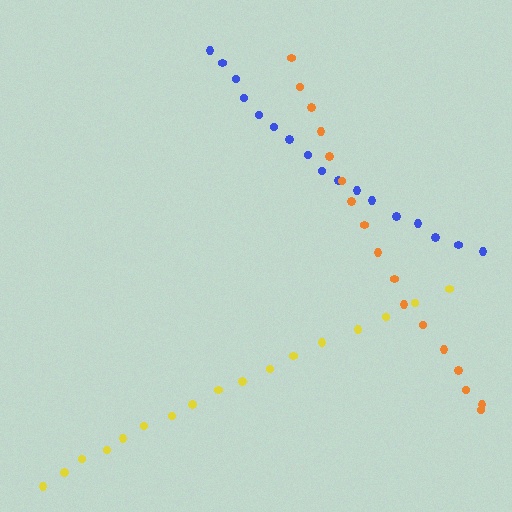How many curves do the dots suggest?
There are 3 distinct paths.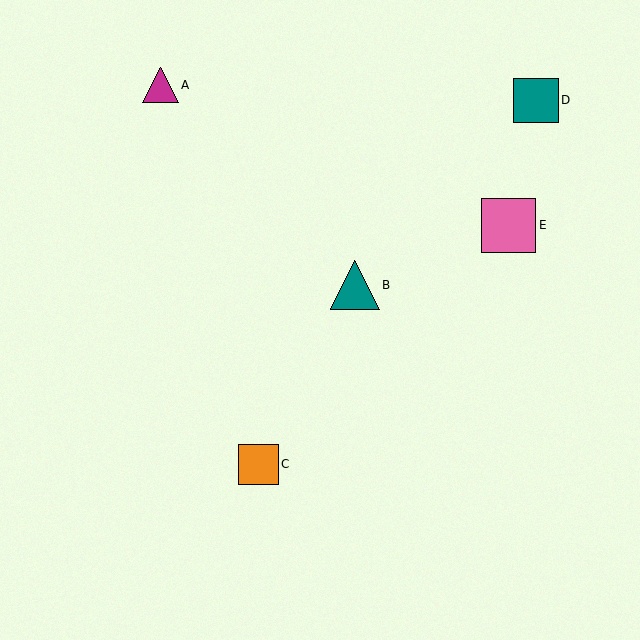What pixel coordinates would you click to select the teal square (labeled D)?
Click at (536, 100) to select the teal square D.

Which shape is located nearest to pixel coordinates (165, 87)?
The magenta triangle (labeled A) at (160, 85) is nearest to that location.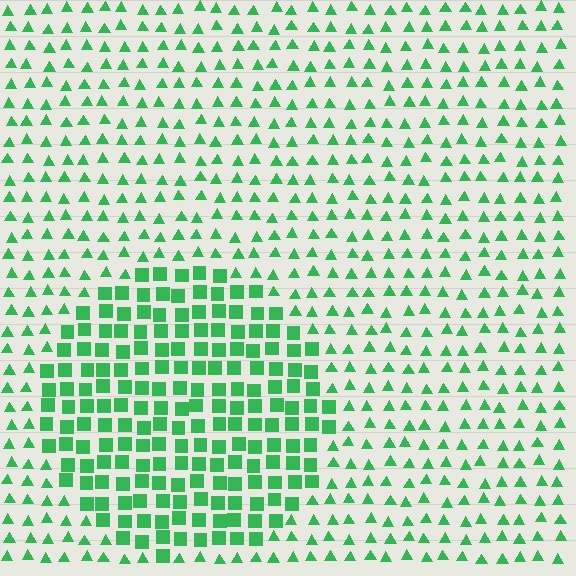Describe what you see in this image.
The image is filled with small green elements arranged in a uniform grid. A circle-shaped region contains squares, while the surrounding area contains triangles. The boundary is defined purely by the change in element shape.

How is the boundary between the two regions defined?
The boundary is defined by a change in element shape: squares inside vs. triangles outside. All elements share the same color and spacing.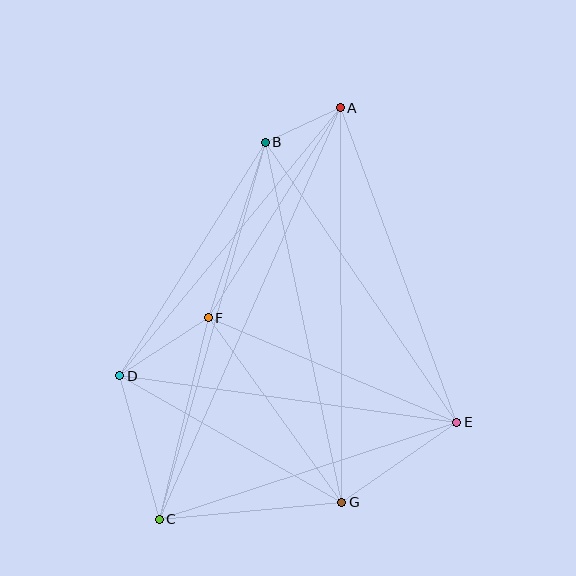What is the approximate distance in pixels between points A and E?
The distance between A and E is approximately 335 pixels.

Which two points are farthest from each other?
Points A and C are farthest from each other.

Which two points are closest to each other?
Points A and B are closest to each other.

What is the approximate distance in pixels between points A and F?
The distance between A and F is approximately 248 pixels.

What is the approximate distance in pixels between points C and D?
The distance between C and D is approximately 149 pixels.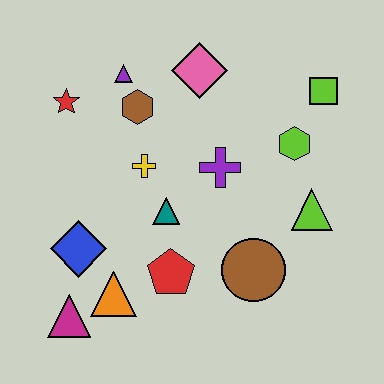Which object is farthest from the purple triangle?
The magenta triangle is farthest from the purple triangle.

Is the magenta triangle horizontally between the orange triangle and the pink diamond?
No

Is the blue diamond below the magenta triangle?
No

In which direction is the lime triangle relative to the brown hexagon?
The lime triangle is to the right of the brown hexagon.